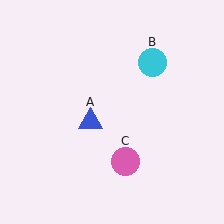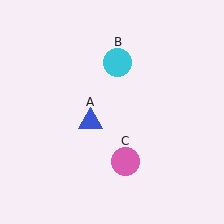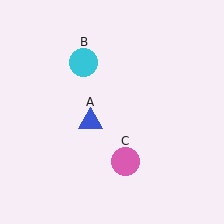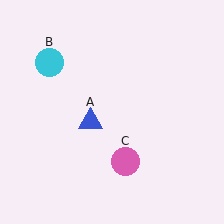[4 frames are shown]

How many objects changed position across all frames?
1 object changed position: cyan circle (object B).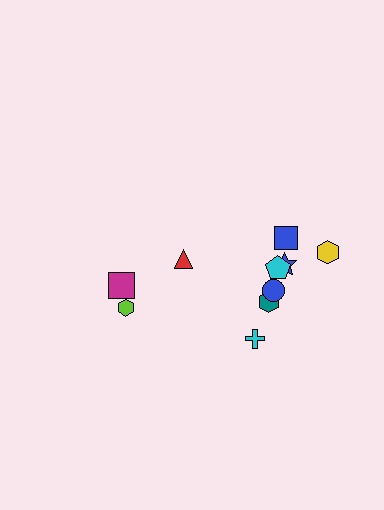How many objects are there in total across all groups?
There are 10 objects.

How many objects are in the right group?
There are 7 objects.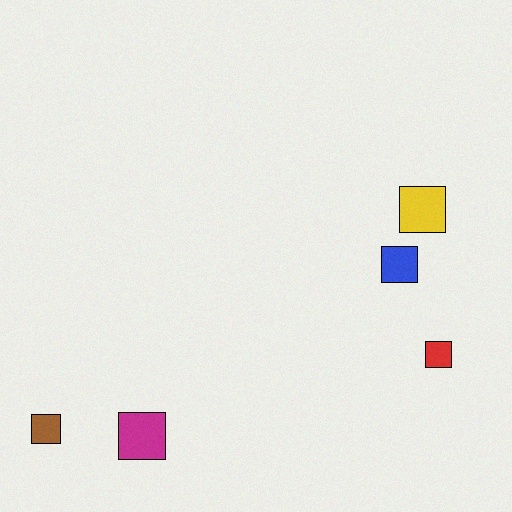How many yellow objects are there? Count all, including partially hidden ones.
There is 1 yellow object.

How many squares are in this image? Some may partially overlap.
There are 5 squares.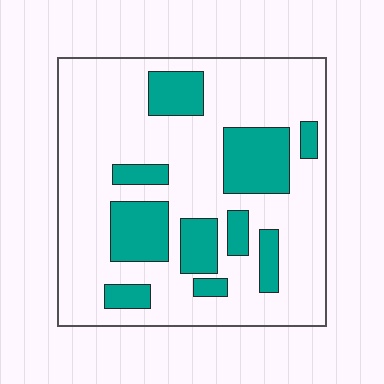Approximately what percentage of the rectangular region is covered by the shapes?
Approximately 25%.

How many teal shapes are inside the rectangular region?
10.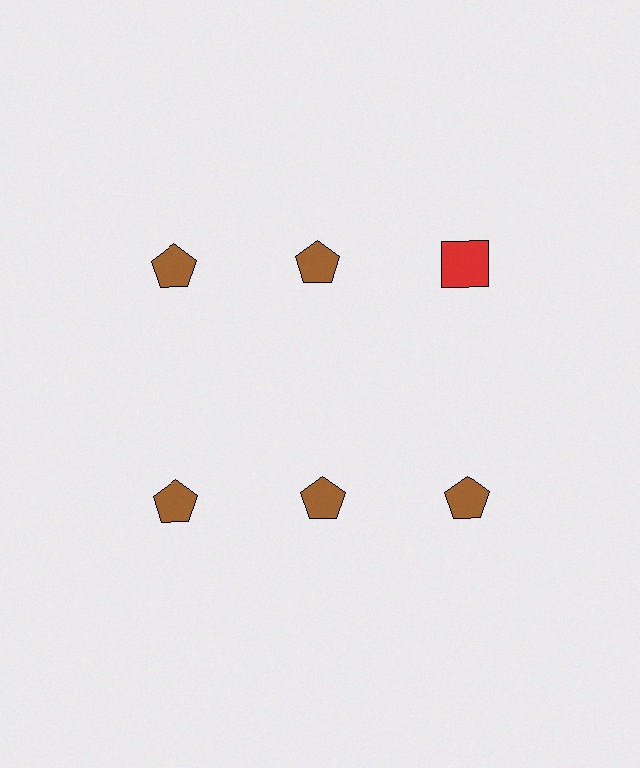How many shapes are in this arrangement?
There are 6 shapes arranged in a grid pattern.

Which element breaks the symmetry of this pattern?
The red square in the top row, center column breaks the symmetry. All other shapes are brown pentagons.